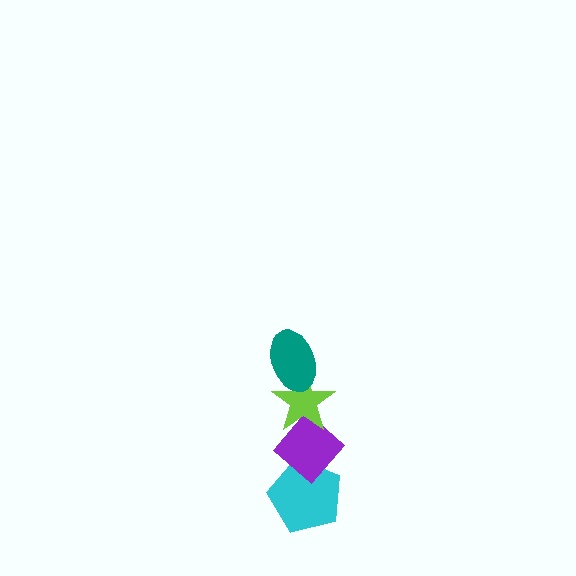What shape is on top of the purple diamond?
The lime star is on top of the purple diamond.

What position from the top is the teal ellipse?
The teal ellipse is 1st from the top.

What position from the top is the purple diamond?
The purple diamond is 3rd from the top.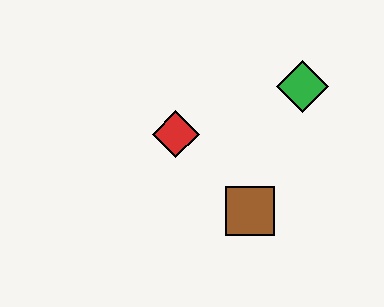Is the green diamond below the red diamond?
No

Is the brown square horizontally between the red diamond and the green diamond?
Yes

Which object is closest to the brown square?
The red diamond is closest to the brown square.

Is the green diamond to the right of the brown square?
Yes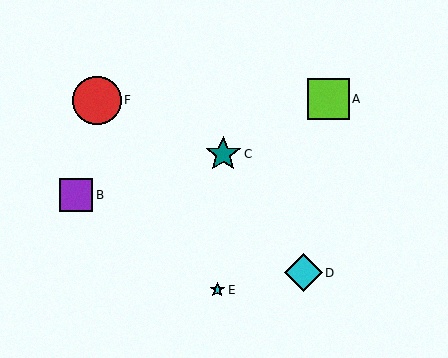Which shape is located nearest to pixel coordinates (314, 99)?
The lime square (labeled A) at (328, 99) is nearest to that location.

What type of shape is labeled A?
Shape A is a lime square.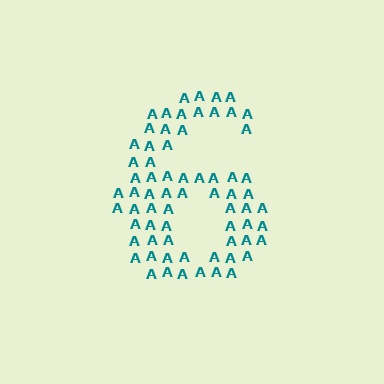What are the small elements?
The small elements are letter A's.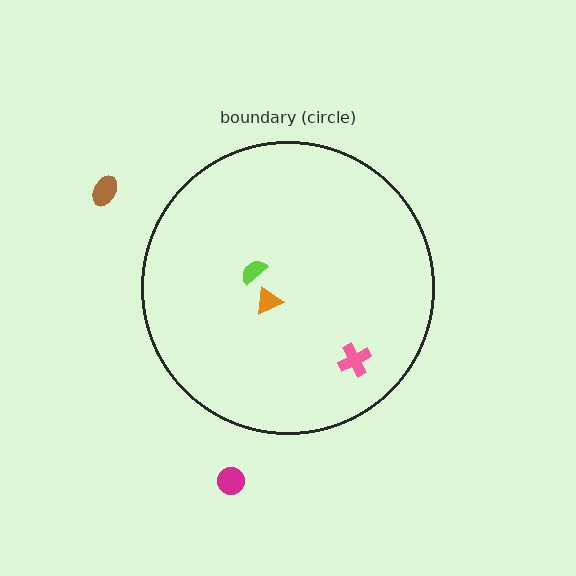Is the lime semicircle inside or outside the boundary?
Inside.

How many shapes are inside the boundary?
3 inside, 2 outside.